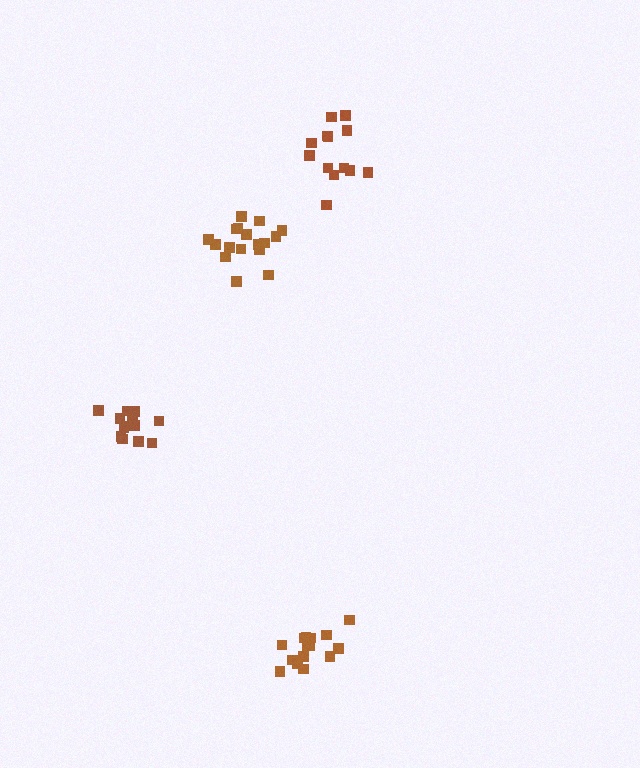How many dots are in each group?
Group 1: 18 dots, Group 2: 13 dots, Group 3: 13 dots, Group 4: 15 dots (59 total).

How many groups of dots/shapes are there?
There are 4 groups.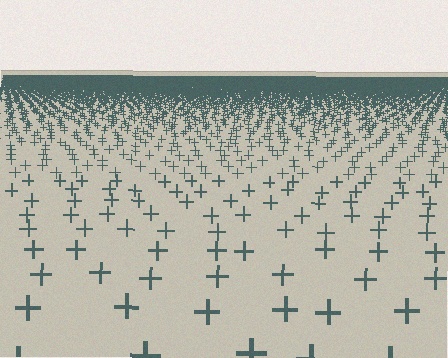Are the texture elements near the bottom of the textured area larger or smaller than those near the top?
Larger. Near the bottom, elements are closer to the viewer and appear at a bigger on-screen size.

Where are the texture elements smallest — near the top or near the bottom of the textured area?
Near the top.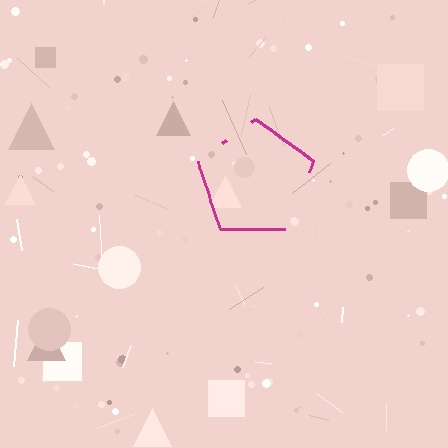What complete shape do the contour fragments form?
The contour fragments form a pentagon.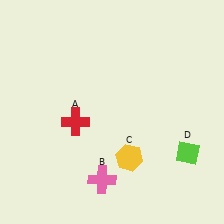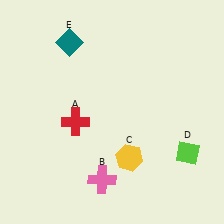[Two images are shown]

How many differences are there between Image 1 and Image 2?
There is 1 difference between the two images.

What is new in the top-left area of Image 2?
A teal diamond (E) was added in the top-left area of Image 2.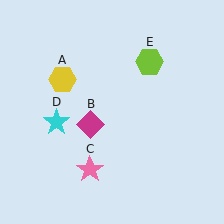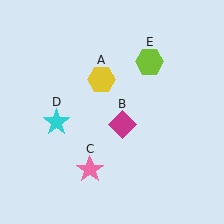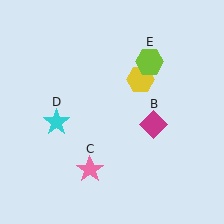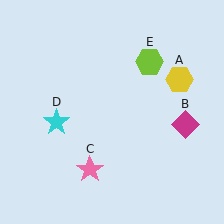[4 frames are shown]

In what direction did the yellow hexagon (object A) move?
The yellow hexagon (object A) moved right.